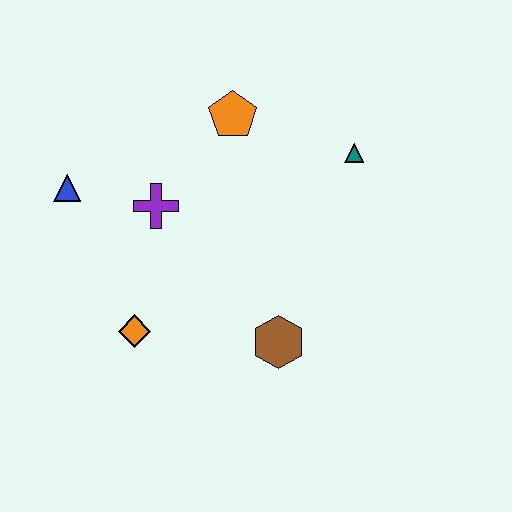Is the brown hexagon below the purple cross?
Yes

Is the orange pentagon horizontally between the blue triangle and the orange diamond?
No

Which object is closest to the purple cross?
The blue triangle is closest to the purple cross.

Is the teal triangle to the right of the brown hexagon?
Yes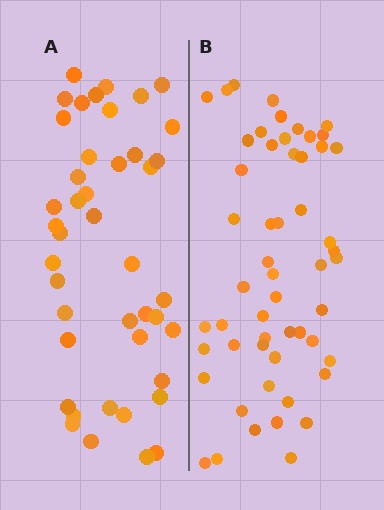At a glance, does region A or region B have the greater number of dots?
Region B (the right region) has more dots.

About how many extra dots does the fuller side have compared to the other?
Region B has roughly 12 or so more dots than region A.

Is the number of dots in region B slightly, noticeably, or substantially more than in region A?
Region B has noticeably more, but not dramatically so. The ratio is roughly 1.3 to 1.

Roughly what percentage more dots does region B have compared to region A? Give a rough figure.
About 25% more.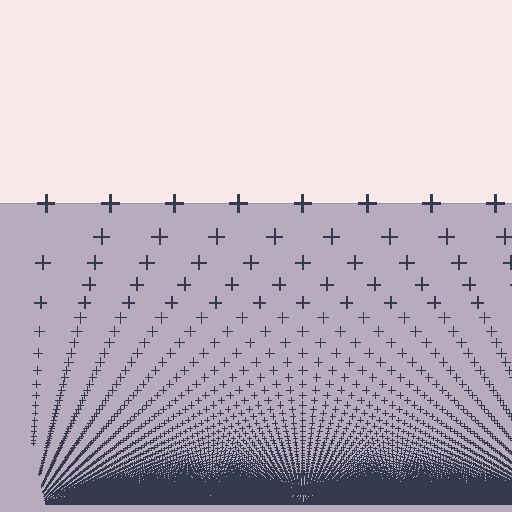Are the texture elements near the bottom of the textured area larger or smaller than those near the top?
Smaller. The gradient is inverted — elements near the bottom are smaller and denser.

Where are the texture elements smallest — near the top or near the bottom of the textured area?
Near the bottom.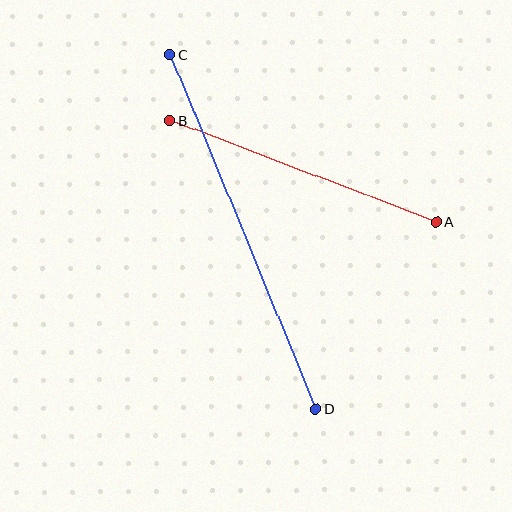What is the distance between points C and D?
The distance is approximately 384 pixels.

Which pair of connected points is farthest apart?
Points C and D are farthest apart.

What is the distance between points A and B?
The distance is approximately 285 pixels.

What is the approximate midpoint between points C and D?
The midpoint is at approximately (243, 232) pixels.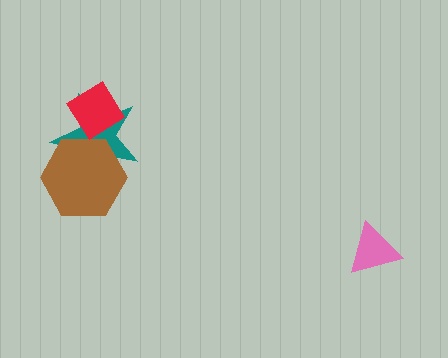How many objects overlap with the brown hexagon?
1 object overlaps with the brown hexagon.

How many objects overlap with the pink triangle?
0 objects overlap with the pink triangle.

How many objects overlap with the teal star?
2 objects overlap with the teal star.